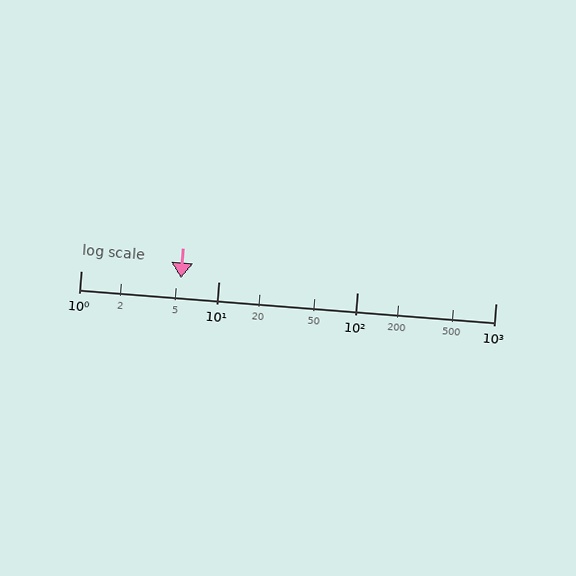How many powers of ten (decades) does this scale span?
The scale spans 3 decades, from 1 to 1000.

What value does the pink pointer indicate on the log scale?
The pointer indicates approximately 5.3.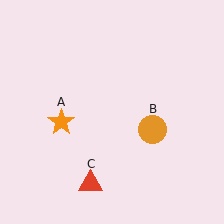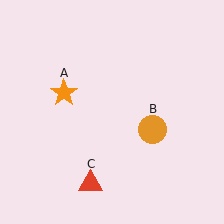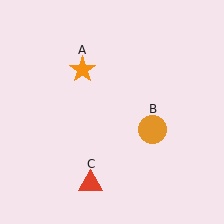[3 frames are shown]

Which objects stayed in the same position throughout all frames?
Orange circle (object B) and red triangle (object C) remained stationary.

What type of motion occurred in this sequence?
The orange star (object A) rotated clockwise around the center of the scene.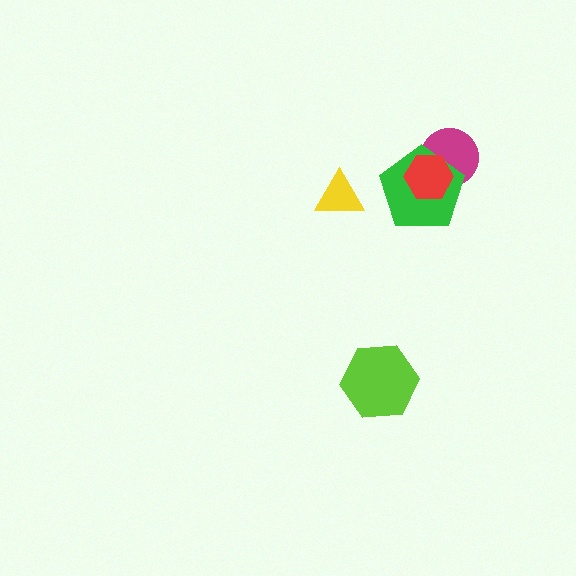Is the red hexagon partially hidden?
No, no other shape covers it.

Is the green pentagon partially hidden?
Yes, it is partially covered by another shape.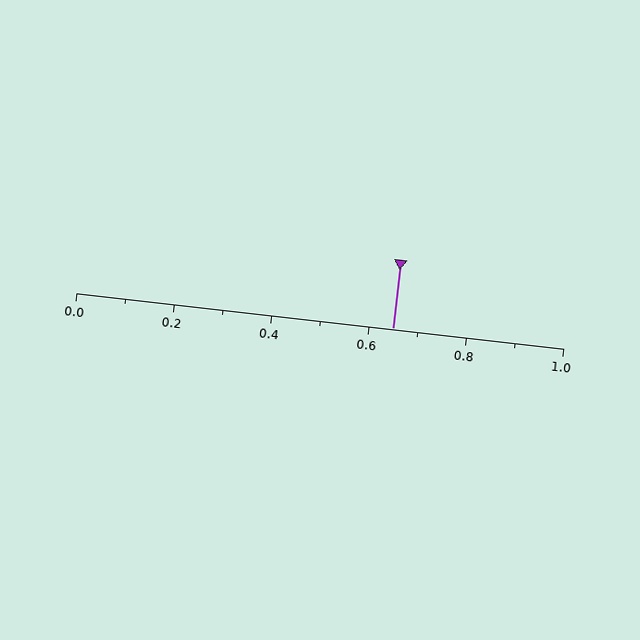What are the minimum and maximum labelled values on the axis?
The axis runs from 0.0 to 1.0.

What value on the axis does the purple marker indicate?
The marker indicates approximately 0.65.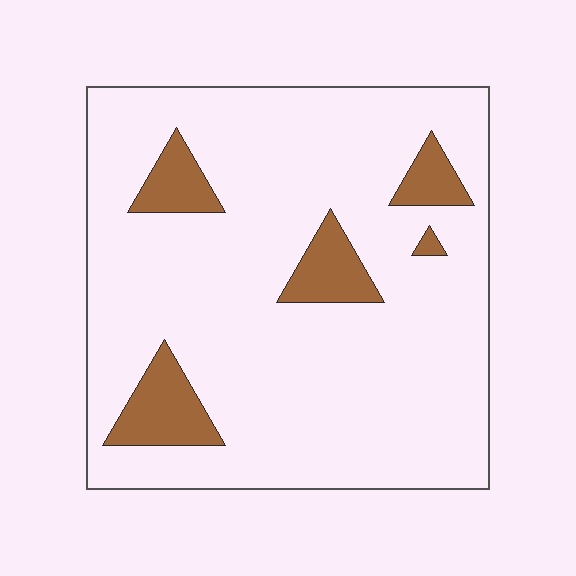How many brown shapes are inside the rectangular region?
5.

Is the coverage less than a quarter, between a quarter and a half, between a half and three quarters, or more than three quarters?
Less than a quarter.